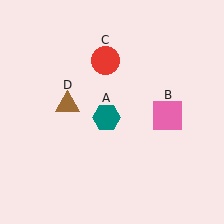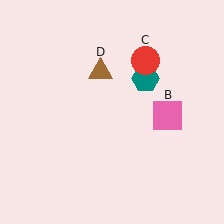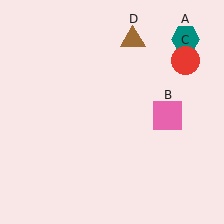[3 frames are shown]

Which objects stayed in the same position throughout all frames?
Pink square (object B) remained stationary.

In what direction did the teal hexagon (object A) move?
The teal hexagon (object A) moved up and to the right.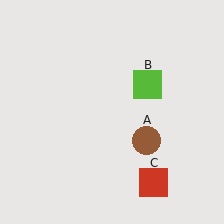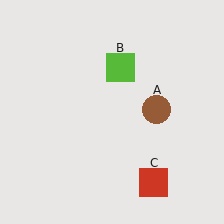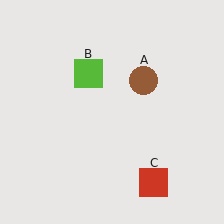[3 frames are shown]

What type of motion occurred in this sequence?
The brown circle (object A), lime square (object B) rotated counterclockwise around the center of the scene.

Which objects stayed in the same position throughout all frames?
Red square (object C) remained stationary.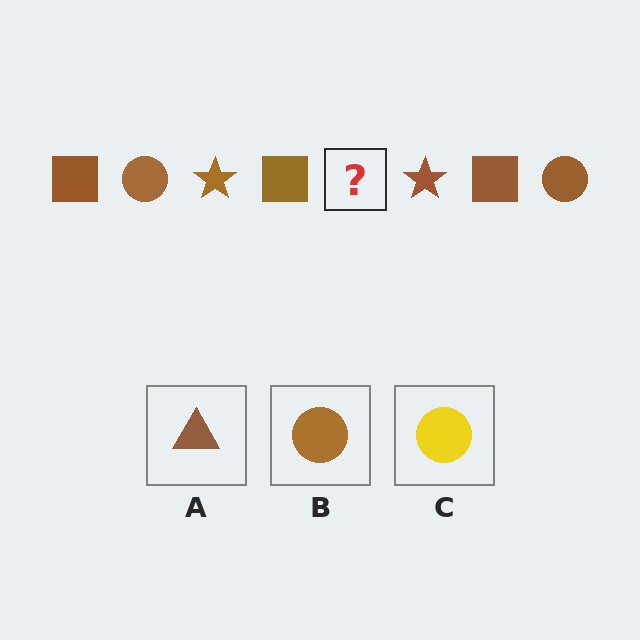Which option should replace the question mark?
Option B.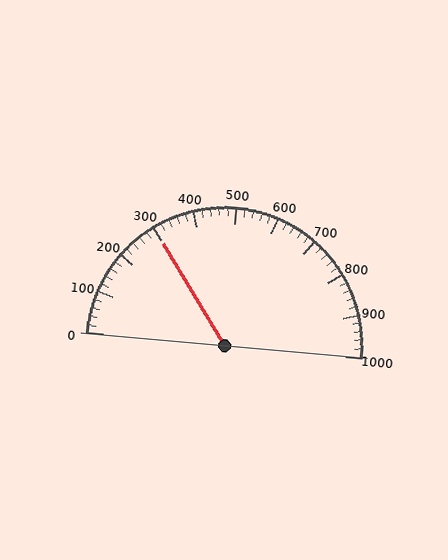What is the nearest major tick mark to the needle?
The nearest major tick mark is 300.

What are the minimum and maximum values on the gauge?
The gauge ranges from 0 to 1000.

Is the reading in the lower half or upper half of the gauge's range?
The reading is in the lower half of the range (0 to 1000).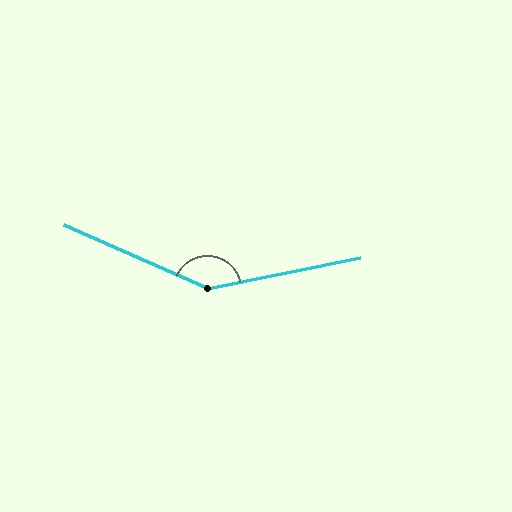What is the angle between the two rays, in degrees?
Approximately 145 degrees.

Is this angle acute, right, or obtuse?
It is obtuse.